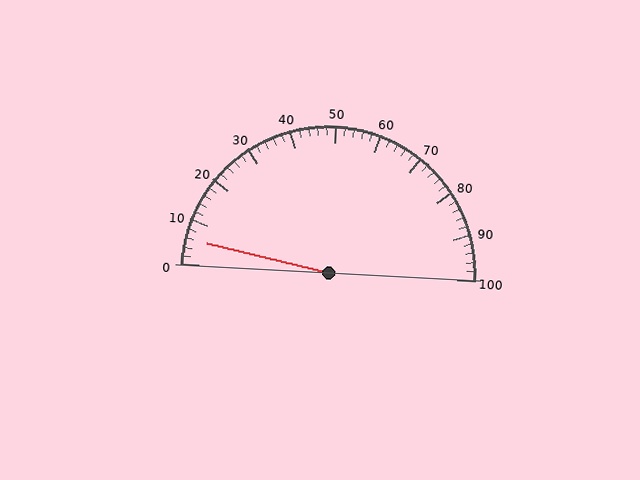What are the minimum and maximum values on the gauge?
The gauge ranges from 0 to 100.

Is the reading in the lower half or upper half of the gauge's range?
The reading is in the lower half of the range (0 to 100).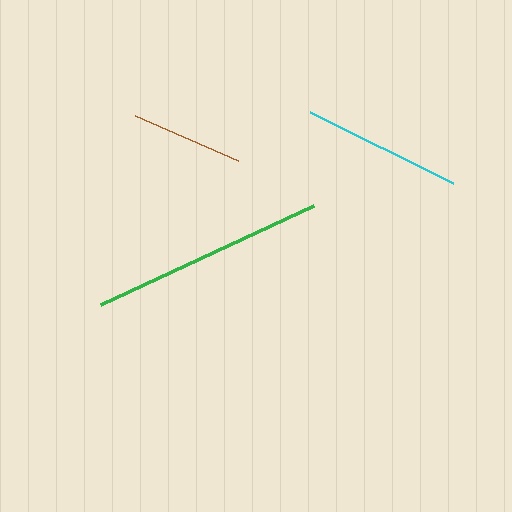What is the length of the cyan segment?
The cyan segment is approximately 160 pixels long.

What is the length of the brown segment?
The brown segment is approximately 112 pixels long.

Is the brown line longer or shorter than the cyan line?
The cyan line is longer than the brown line.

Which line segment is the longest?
The green line is the longest at approximately 235 pixels.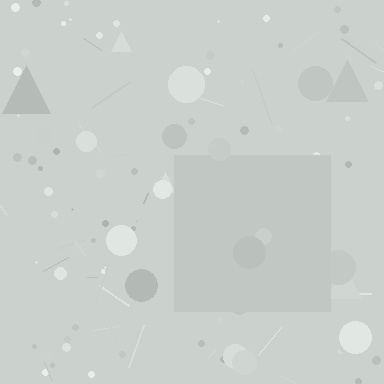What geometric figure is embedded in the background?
A square is embedded in the background.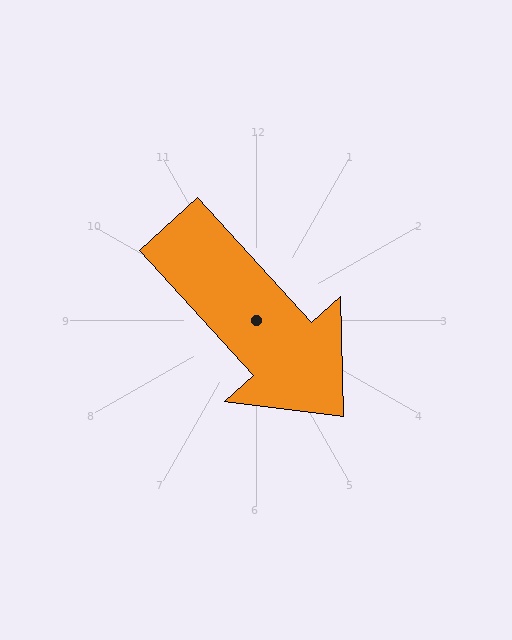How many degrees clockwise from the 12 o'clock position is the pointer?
Approximately 138 degrees.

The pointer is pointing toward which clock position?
Roughly 5 o'clock.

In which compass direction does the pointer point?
Southeast.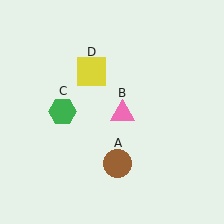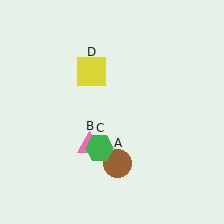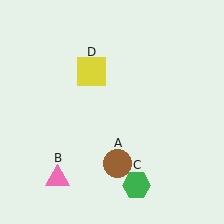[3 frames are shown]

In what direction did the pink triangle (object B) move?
The pink triangle (object B) moved down and to the left.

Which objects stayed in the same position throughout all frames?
Brown circle (object A) and yellow square (object D) remained stationary.